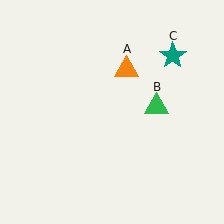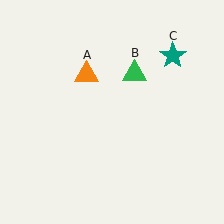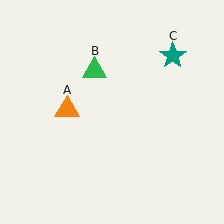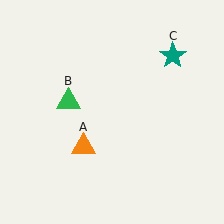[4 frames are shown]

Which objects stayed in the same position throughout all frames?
Teal star (object C) remained stationary.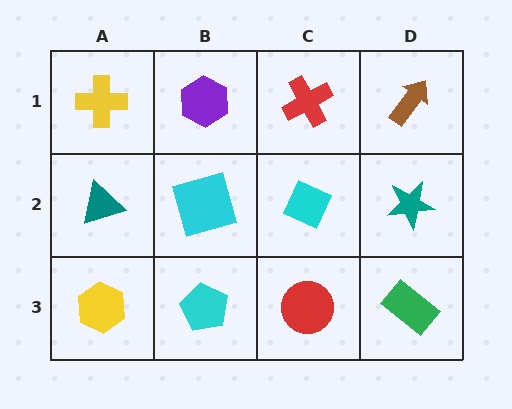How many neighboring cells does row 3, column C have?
3.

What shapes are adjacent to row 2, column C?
A red cross (row 1, column C), a red circle (row 3, column C), a cyan square (row 2, column B), a teal star (row 2, column D).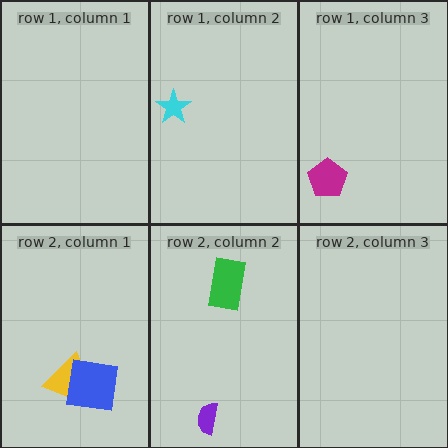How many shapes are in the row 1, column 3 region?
1.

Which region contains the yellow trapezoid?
The row 2, column 1 region.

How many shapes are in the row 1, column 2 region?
1.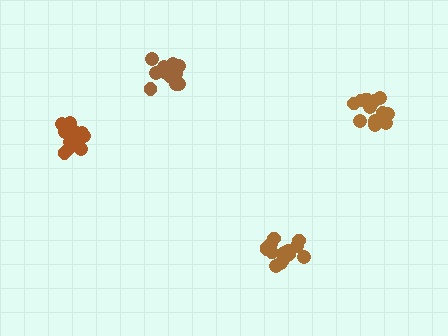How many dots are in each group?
Group 1: 16 dots, Group 2: 16 dots, Group 3: 14 dots, Group 4: 14 dots (60 total).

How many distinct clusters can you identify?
There are 4 distinct clusters.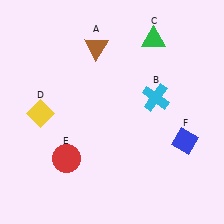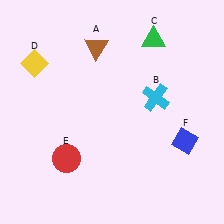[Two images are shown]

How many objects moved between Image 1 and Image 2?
1 object moved between the two images.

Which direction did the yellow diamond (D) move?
The yellow diamond (D) moved up.